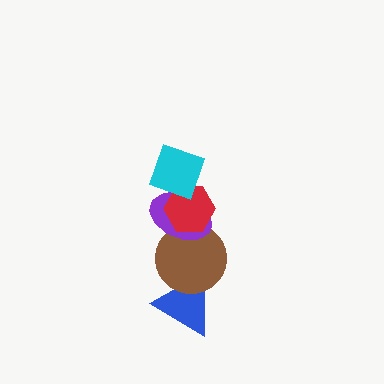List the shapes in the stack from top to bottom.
From top to bottom: the cyan square, the red hexagon, the purple ellipse, the brown circle, the blue triangle.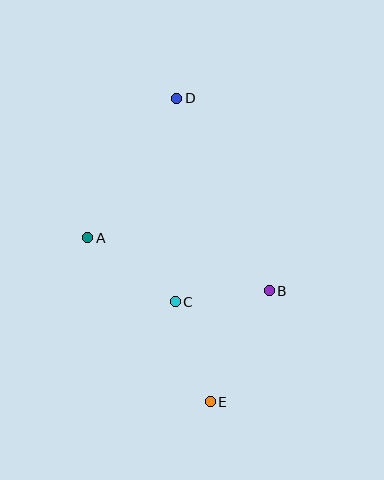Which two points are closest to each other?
Points B and C are closest to each other.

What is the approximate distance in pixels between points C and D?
The distance between C and D is approximately 203 pixels.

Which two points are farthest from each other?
Points D and E are farthest from each other.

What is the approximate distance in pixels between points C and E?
The distance between C and E is approximately 106 pixels.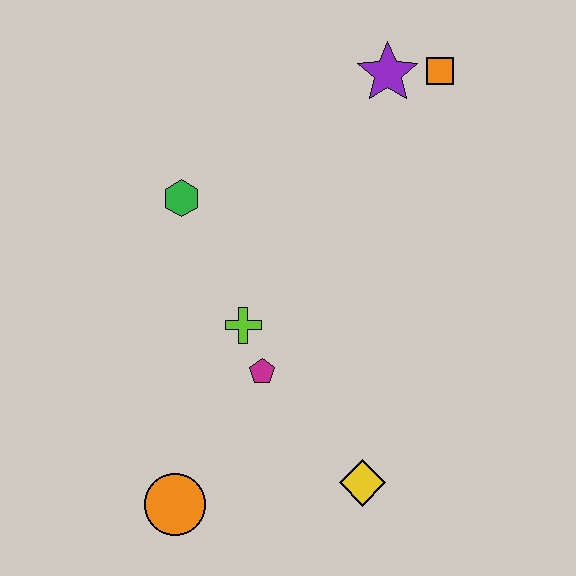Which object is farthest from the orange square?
The orange circle is farthest from the orange square.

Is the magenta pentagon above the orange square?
No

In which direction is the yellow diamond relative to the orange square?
The yellow diamond is below the orange square.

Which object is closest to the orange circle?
The magenta pentagon is closest to the orange circle.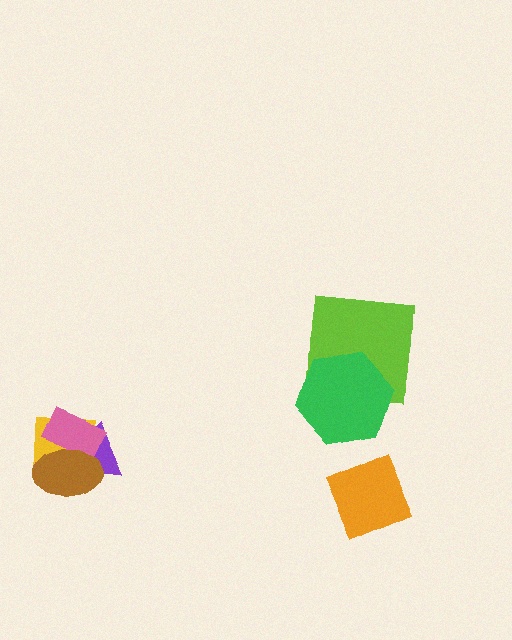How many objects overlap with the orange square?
0 objects overlap with the orange square.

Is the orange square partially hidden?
No, no other shape covers it.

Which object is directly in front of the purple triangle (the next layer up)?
The yellow square is directly in front of the purple triangle.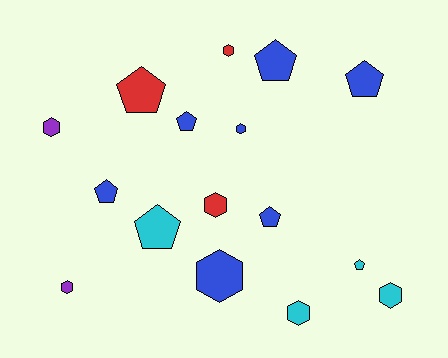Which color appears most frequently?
Blue, with 7 objects.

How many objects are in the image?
There are 16 objects.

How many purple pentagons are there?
There are no purple pentagons.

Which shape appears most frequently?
Hexagon, with 8 objects.